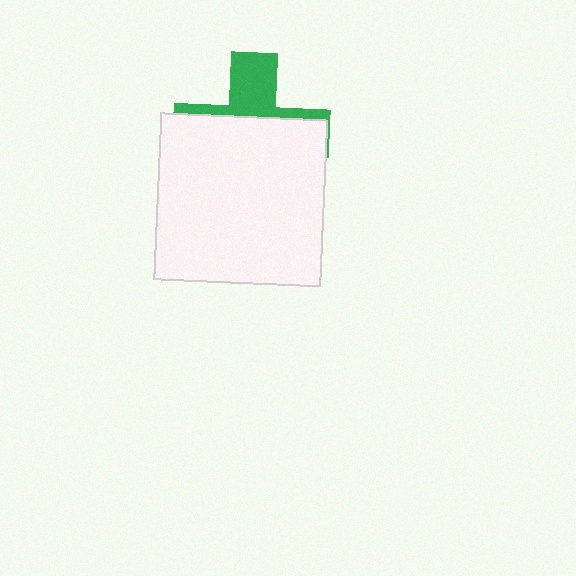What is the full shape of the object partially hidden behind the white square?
The partially hidden object is a green cross.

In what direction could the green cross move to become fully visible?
The green cross could move up. That would shift it out from behind the white square entirely.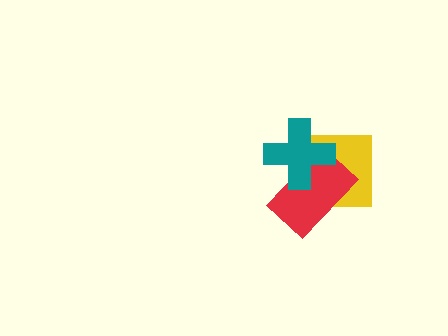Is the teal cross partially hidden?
No, no other shape covers it.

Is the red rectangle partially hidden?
Yes, it is partially covered by another shape.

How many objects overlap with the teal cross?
2 objects overlap with the teal cross.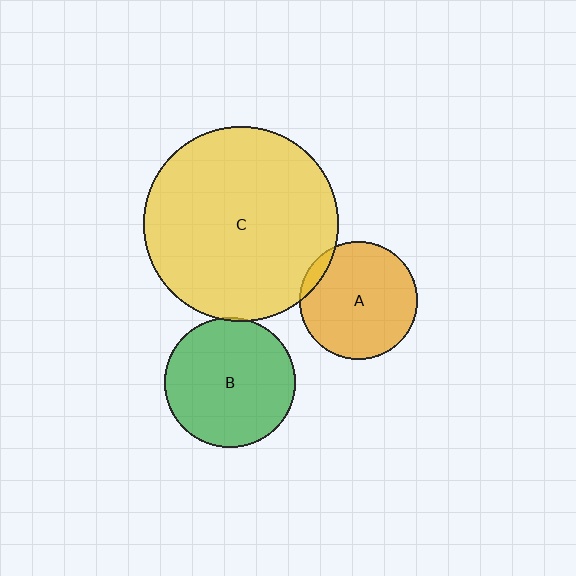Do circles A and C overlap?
Yes.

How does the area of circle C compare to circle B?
Approximately 2.2 times.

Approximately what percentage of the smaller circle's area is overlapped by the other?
Approximately 5%.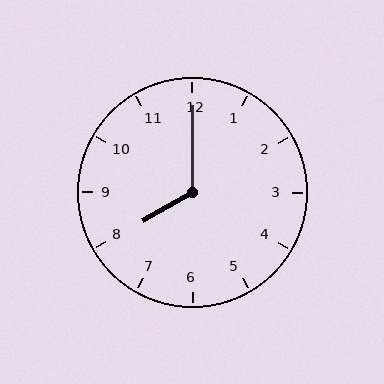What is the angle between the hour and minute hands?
Approximately 120 degrees.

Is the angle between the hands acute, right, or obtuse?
It is obtuse.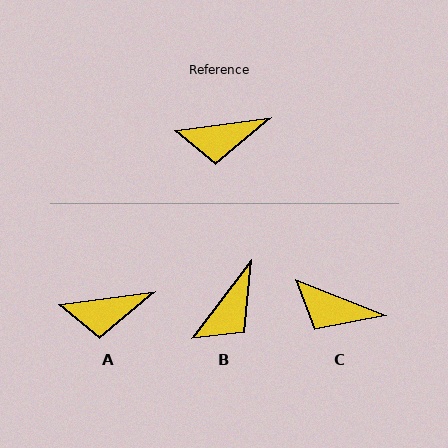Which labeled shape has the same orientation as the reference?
A.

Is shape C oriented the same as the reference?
No, it is off by about 29 degrees.